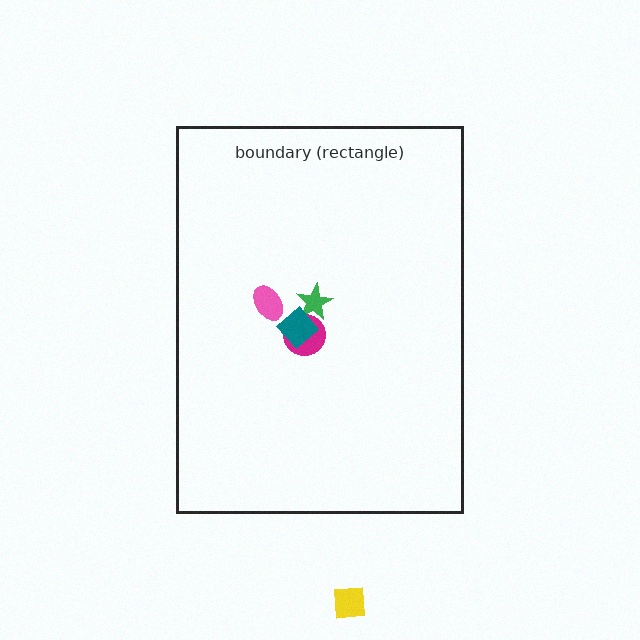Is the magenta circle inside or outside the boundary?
Inside.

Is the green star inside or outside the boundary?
Inside.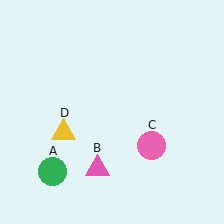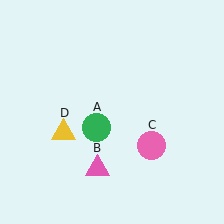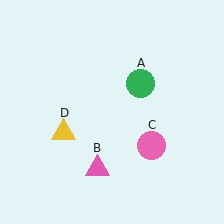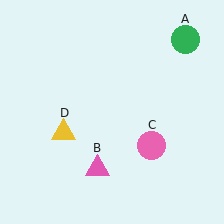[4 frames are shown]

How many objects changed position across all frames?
1 object changed position: green circle (object A).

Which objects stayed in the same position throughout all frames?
Pink triangle (object B) and pink circle (object C) and yellow triangle (object D) remained stationary.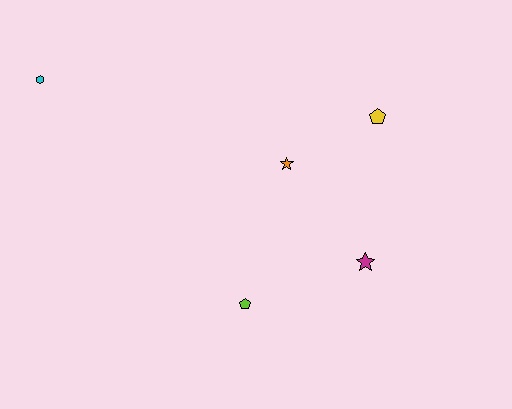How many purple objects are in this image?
There are no purple objects.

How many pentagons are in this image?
There are 2 pentagons.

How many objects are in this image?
There are 5 objects.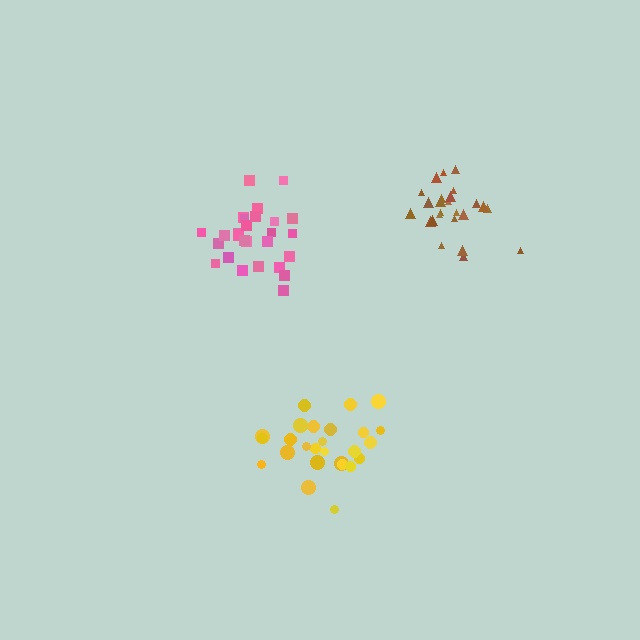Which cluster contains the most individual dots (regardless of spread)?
Pink (27).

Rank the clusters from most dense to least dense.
brown, pink, yellow.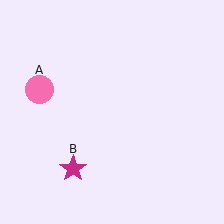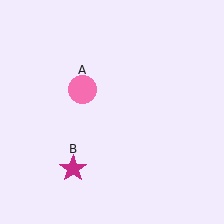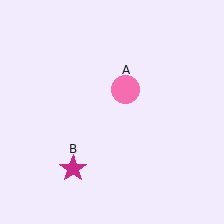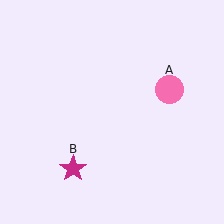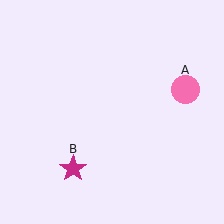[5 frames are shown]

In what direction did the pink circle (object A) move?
The pink circle (object A) moved right.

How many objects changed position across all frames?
1 object changed position: pink circle (object A).